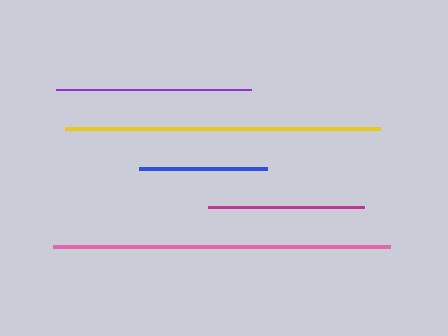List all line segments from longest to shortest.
From longest to shortest: pink, yellow, purple, magenta, blue.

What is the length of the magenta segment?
The magenta segment is approximately 155 pixels long.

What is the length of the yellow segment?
The yellow segment is approximately 315 pixels long.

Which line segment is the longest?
The pink line is the longest at approximately 338 pixels.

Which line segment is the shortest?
The blue line is the shortest at approximately 129 pixels.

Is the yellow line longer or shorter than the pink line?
The pink line is longer than the yellow line.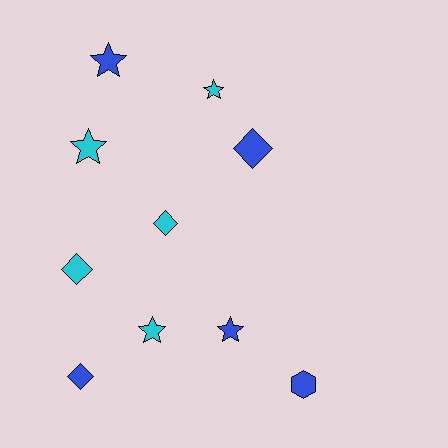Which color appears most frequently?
Blue, with 5 objects.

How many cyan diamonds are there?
There are 2 cyan diamonds.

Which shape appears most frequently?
Star, with 5 objects.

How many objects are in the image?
There are 10 objects.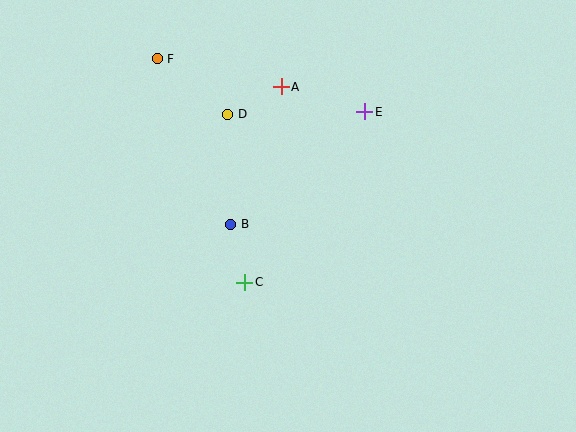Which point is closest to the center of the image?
Point B at (231, 224) is closest to the center.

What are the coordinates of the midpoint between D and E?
The midpoint between D and E is at (296, 113).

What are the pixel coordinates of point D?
Point D is at (228, 114).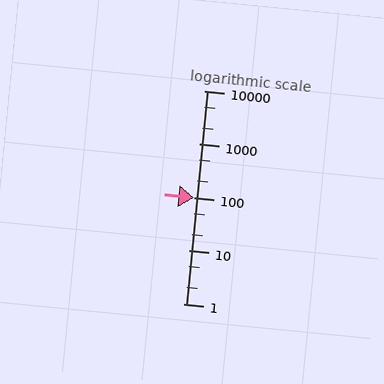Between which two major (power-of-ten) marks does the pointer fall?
The pointer is between 10 and 100.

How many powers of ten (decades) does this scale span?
The scale spans 4 decades, from 1 to 10000.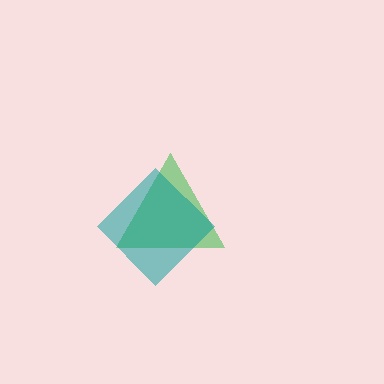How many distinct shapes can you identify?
There are 2 distinct shapes: a green triangle, a teal diamond.